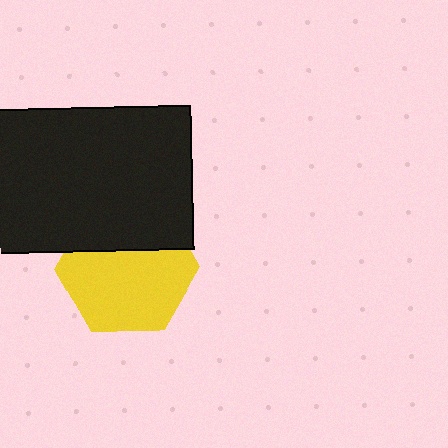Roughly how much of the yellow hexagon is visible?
Most of it is visible (roughly 66%).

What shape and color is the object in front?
The object in front is a black rectangle.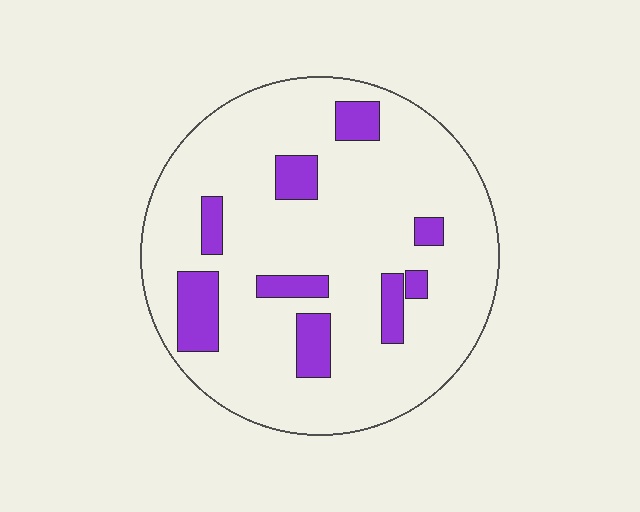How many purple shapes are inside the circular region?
9.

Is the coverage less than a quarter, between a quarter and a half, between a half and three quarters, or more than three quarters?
Less than a quarter.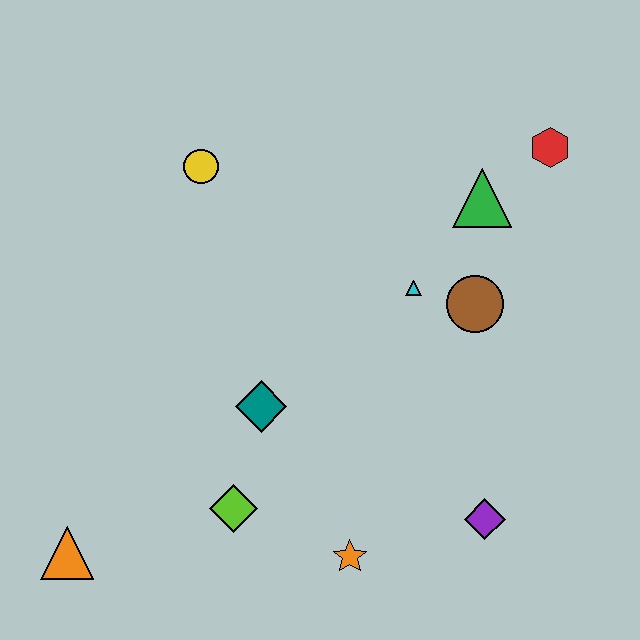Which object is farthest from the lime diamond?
The red hexagon is farthest from the lime diamond.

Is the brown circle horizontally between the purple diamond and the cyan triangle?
Yes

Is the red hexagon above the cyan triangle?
Yes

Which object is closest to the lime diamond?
The teal diamond is closest to the lime diamond.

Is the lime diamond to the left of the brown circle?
Yes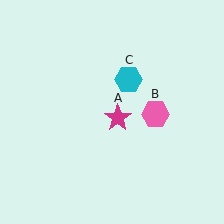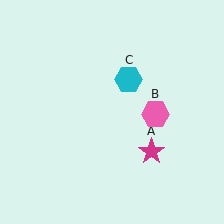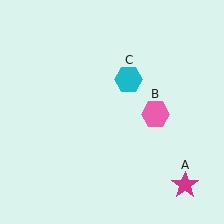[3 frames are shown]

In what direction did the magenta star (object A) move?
The magenta star (object A) moved down and to the right.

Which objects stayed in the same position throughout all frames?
Pink hexagon (object B) and cyan hexagon (object C) remained stationary.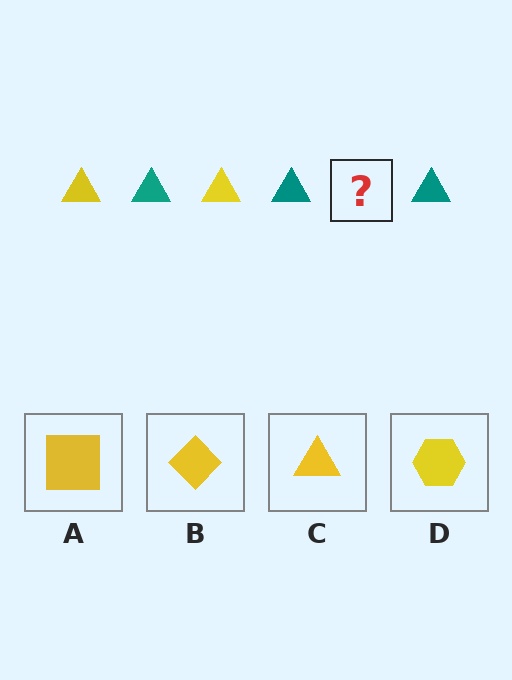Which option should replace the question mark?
Option C.